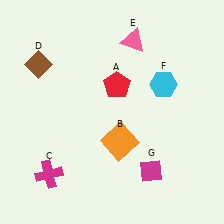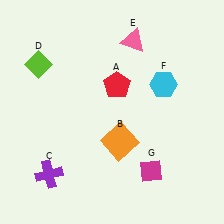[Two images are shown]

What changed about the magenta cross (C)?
In Image 1, C is magenta. In Image 2, it changed to purple.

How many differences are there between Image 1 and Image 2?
There are 2 differences between the two images.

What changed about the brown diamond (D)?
In Image 1, D is brown. In Image 2, it changed to lime.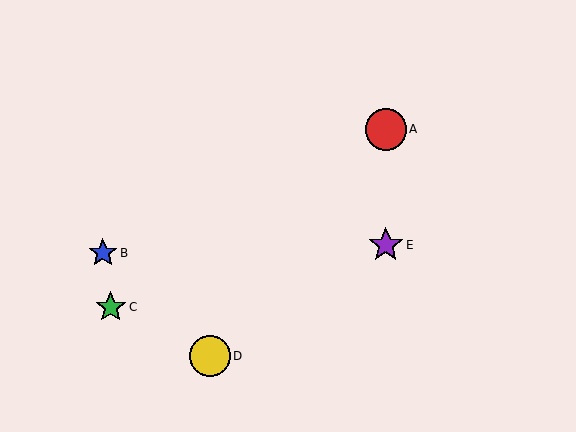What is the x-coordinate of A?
Object A is at x≈386.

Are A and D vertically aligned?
No, A is at x≈386 and D is at x≈210.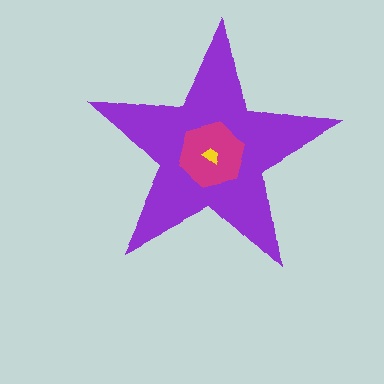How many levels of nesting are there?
3.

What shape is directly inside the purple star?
The magenta hexagon.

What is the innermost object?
The yellow trapezoid.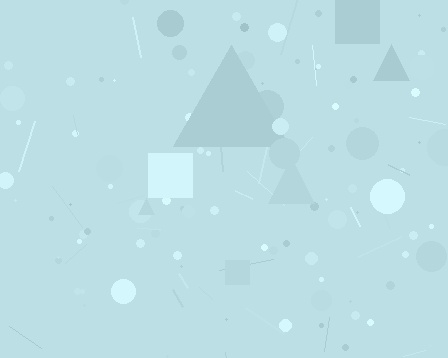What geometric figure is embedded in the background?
A triangle is embedded in the background.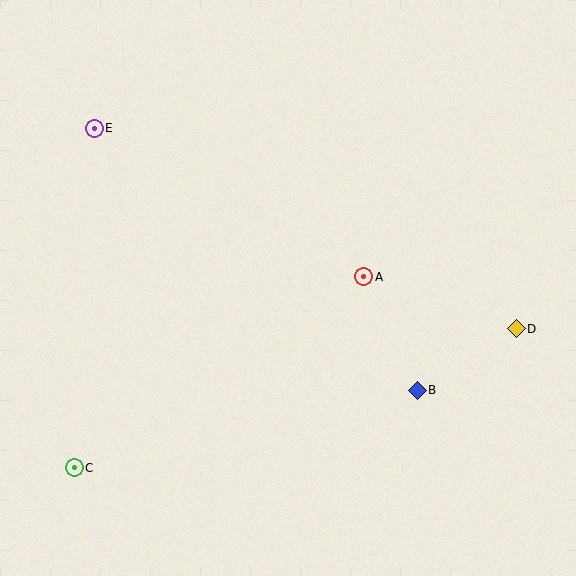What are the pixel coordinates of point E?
Point E is at (94, 128).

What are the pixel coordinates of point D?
Point D is at (516, 329).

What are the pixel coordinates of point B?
Point B is at (417, 390).